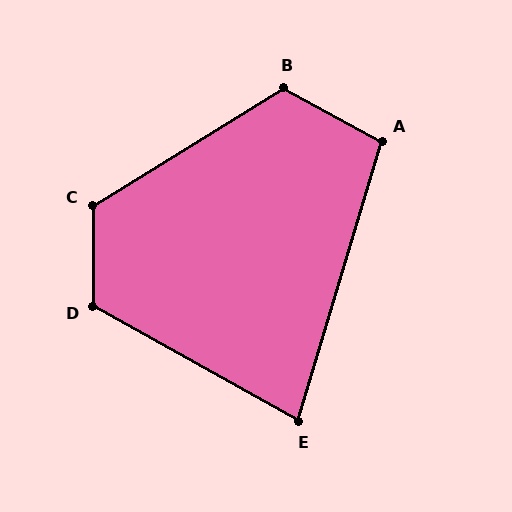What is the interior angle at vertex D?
Approximately 119 degrees (obtuse).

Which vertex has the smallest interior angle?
E, at approximately 78 degrees.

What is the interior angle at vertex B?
Approximately 120 degrees (obtuse).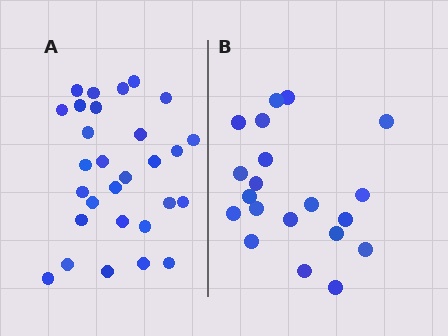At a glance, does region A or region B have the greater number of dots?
Region A (the left region) has more dots.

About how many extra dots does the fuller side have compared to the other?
Region A has roughly 8 or so more dots than region B.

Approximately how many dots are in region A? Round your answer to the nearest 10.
About 30 dots. (The exact count is 29, which rounds to 30.)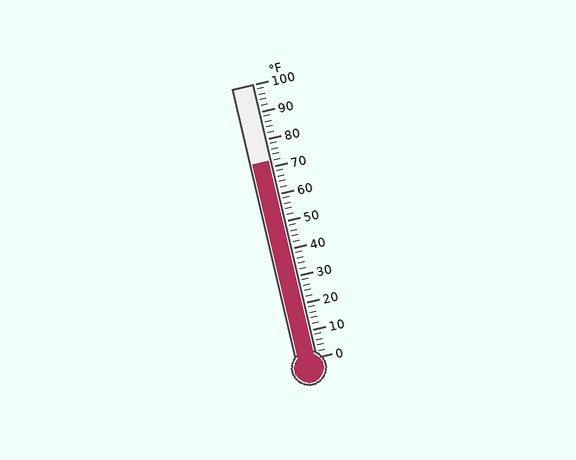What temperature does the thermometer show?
The thermometer shows approximately 72°F.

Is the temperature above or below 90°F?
The temperature is below 90°F.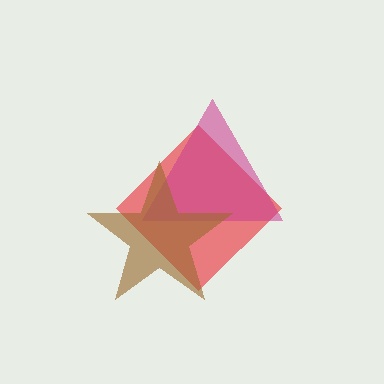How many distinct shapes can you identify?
There are 3 distinct shapes: a red diamond, a magenta triangle, a brown star.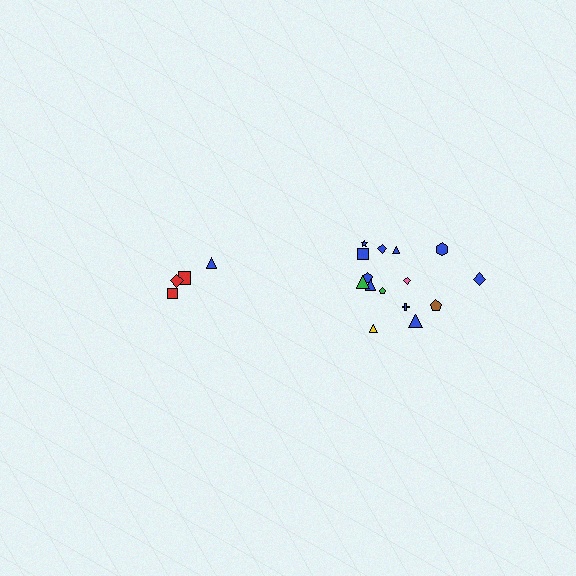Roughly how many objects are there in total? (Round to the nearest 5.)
Roughly 20 objects in total.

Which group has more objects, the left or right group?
The right group.